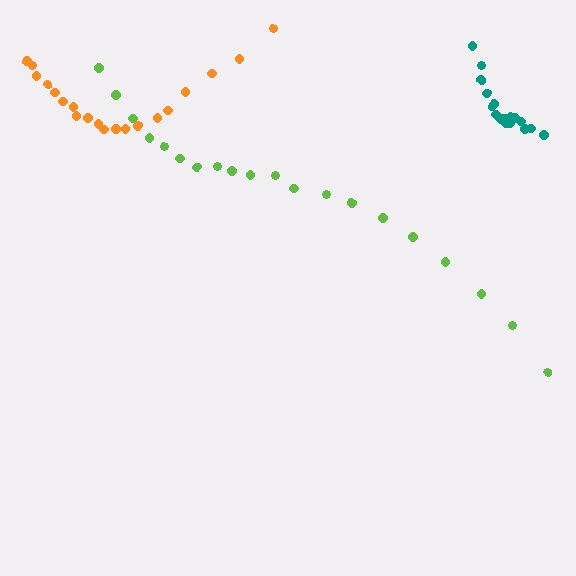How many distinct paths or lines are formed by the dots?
There are 3 distinct paths.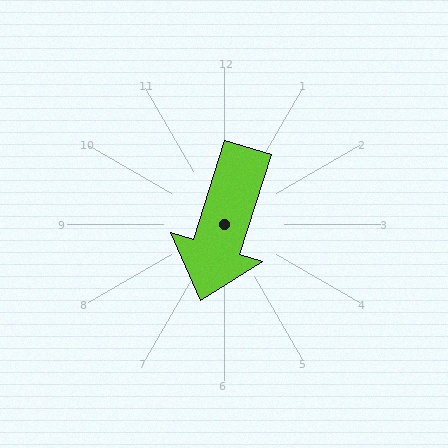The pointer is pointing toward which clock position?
Roughly 7 o'clock.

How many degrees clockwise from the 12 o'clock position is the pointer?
Approximately 197 degrees.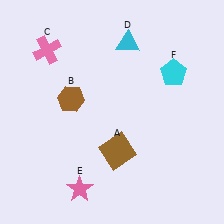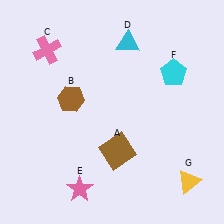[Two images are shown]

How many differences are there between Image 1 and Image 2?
There is 1 difference between the two images.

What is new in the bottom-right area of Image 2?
A yellow triangle (G) was added in the bottom-right area of Image 2.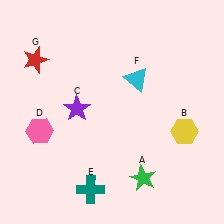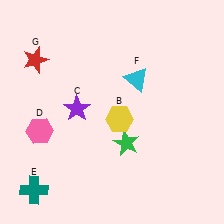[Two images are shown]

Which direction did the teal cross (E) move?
The teal cross (E) moved left.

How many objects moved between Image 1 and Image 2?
3 objects moved between the two images.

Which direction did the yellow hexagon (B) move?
The yellow hexagon (B) moved left.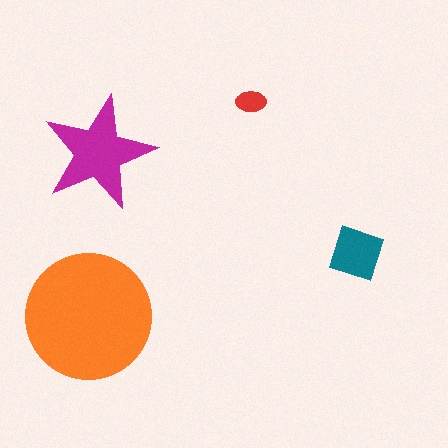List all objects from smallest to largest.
The red ellipse, the teal diamond, the magenta star, the orange circle.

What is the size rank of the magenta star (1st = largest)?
2nd.